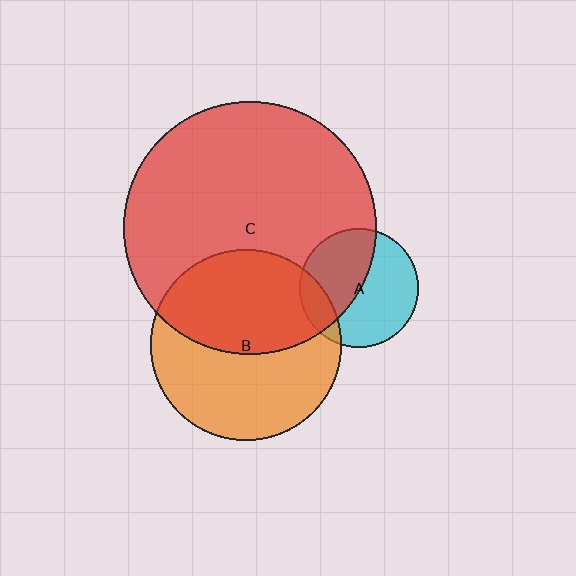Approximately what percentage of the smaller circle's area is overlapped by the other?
Approximately 15%.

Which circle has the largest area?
Circle C (red).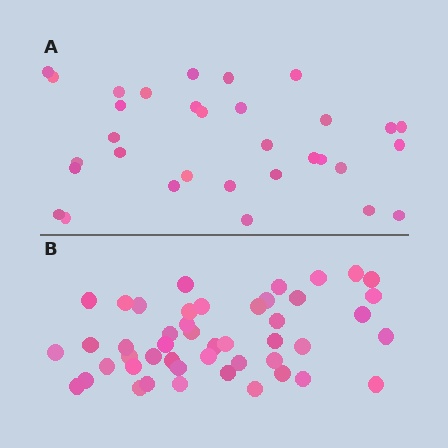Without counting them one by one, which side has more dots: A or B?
Region B (the bottom region) has more dots.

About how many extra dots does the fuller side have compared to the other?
Region B has approximately 15 more dots than region A.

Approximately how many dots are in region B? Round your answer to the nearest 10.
About 50 dots. (The exact count is 47, which rounds to 50.)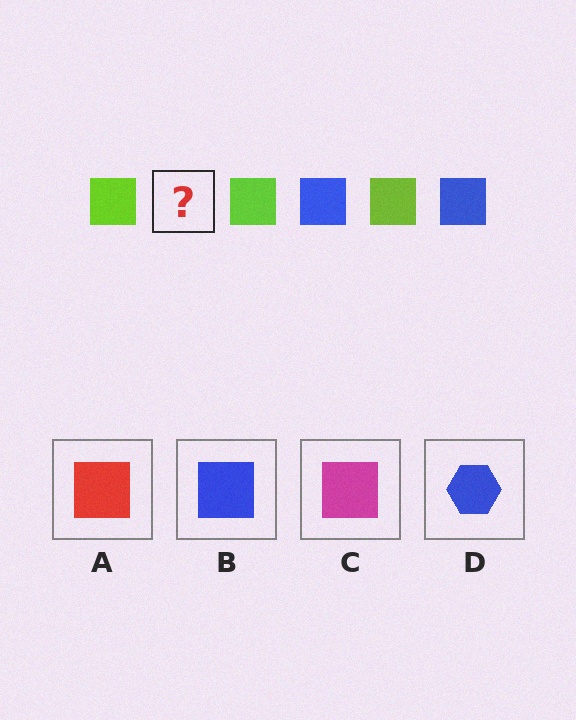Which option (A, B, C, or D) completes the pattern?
B.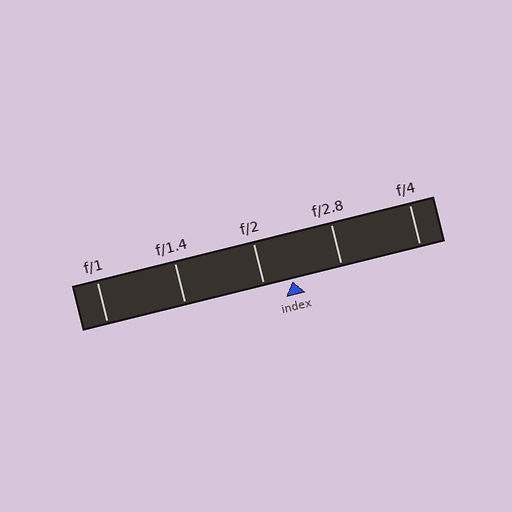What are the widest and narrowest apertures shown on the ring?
The widest aperture shown is f/1 and the narrowest is f/4.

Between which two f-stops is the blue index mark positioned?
The index mark is between f/2 and f/2.8.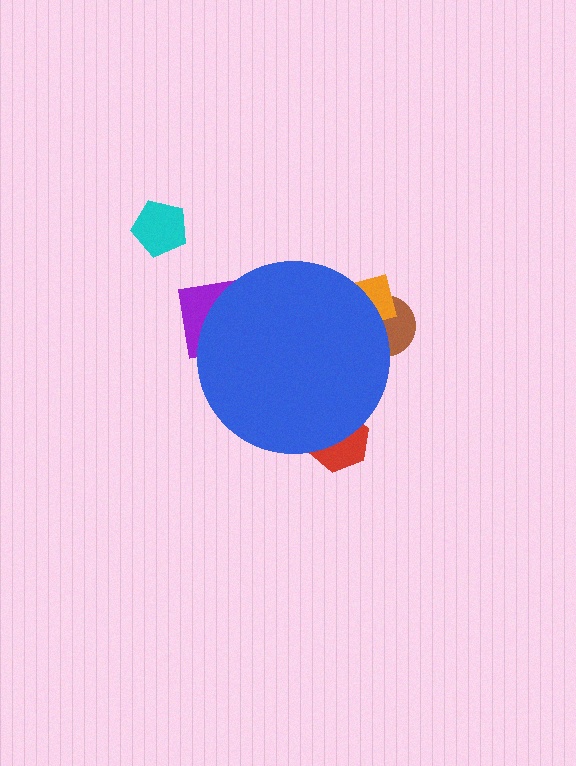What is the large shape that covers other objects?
A blue circle.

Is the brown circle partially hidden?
Yes, the brown circle is partially hidden behind the blue circle.